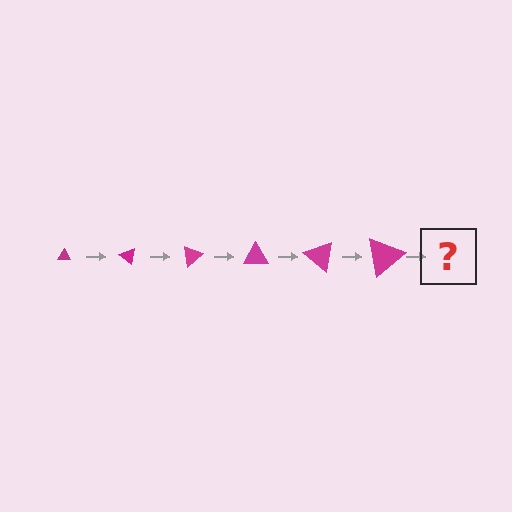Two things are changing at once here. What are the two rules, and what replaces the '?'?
The two rules are that the triangle grows larger each step and it rotates 40 degrees each step. The '?' should be a triangle, larger than the previous one and rotated 240 degrees from the start.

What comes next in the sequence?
The next element should be a triangle, larger than the previous one and rotated 240 degrees from the start.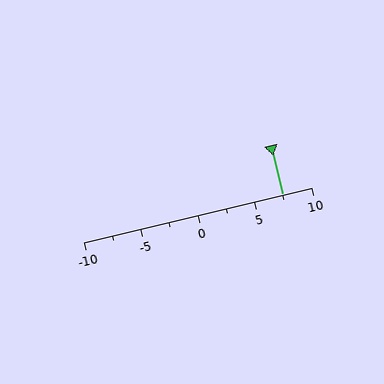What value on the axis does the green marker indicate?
The marker indicates approximately 7.5.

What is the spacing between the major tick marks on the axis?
The major ticks are spaced 5 apart.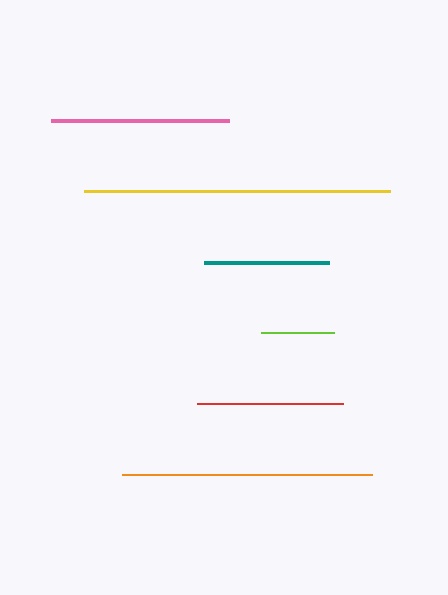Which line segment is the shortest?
The lime line is the shortest at approximately 73 pixels.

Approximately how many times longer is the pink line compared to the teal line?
The pink line is approximately 1.4 times the length of the teal line.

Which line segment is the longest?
The yellow line is the longest at approximately 306 pixels.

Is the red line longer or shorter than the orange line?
The orange line is longer than the red line.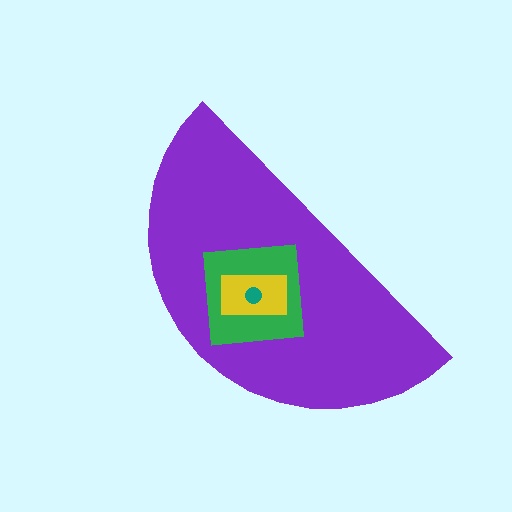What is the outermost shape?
The purple semicircle.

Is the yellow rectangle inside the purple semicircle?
Yes.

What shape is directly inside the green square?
The yellow rectangle.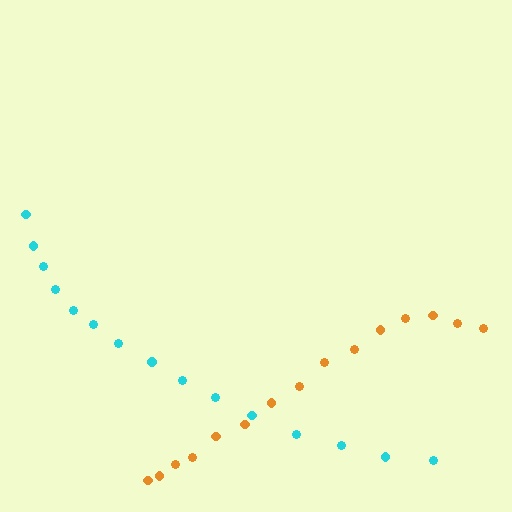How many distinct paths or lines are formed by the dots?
There are 2 distinct paths.